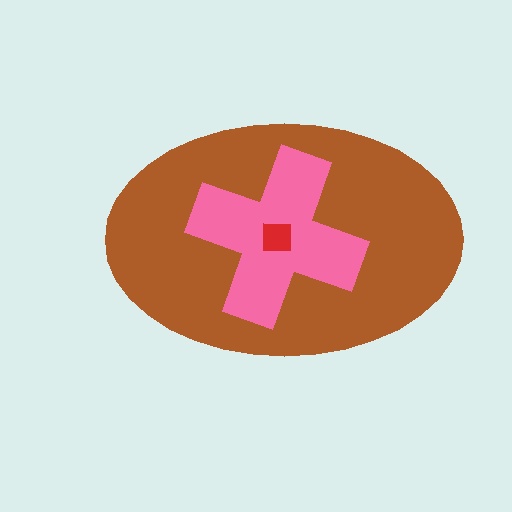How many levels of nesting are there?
3.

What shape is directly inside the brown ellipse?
The pink cross.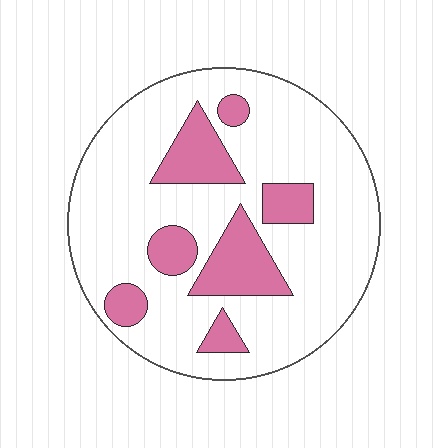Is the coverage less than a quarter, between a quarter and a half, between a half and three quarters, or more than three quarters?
Less than a quarter.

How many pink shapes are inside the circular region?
7.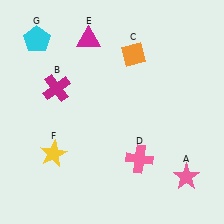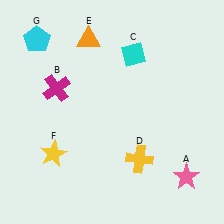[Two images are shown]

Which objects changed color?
C changed from orange to cyan. D changed from pink to yellow. E changed from magenta to orange.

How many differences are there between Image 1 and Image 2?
There are 3 differences between the two images.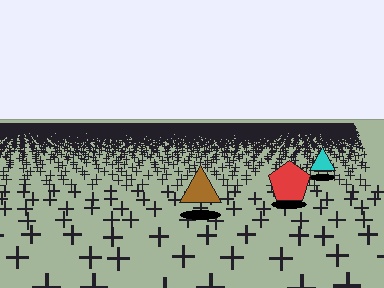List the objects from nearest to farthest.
From nearest to farthest: the brown triangle, the red pentagon, the cyan triangle.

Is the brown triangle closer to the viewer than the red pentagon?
Yes. The brown triangle is closer — you can tell from the texture gradient: the ground texture is coarser near it.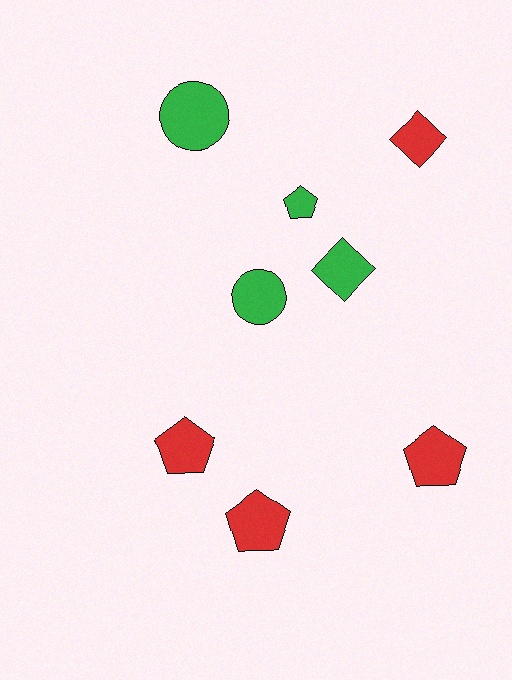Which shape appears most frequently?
Pentagon, with 4 objects.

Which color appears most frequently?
Red, with 4 objects.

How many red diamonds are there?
There is 1 red diamond.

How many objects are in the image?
There are 8 objects.